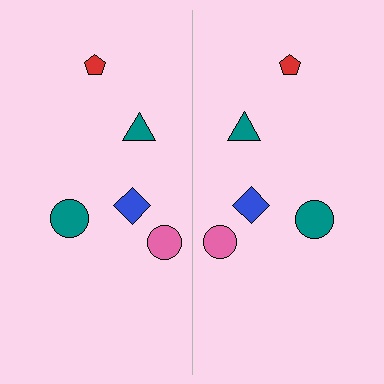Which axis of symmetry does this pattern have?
The pattern has a vertical axis of symmetry running through the center of the image.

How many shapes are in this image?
There are 10 shapes in this image.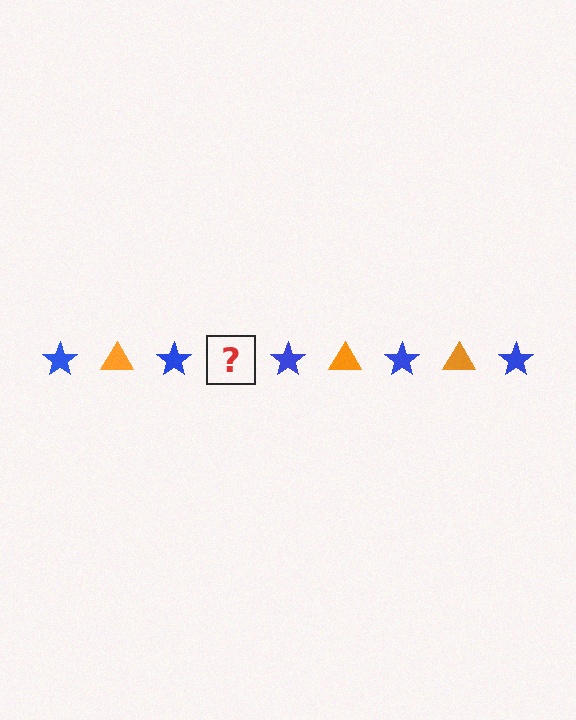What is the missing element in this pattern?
The missing element is an orange triangle.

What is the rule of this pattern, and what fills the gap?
The rule is that the pattern alternates between blue star and orange triangle. The gap should be filled with an orange triangle.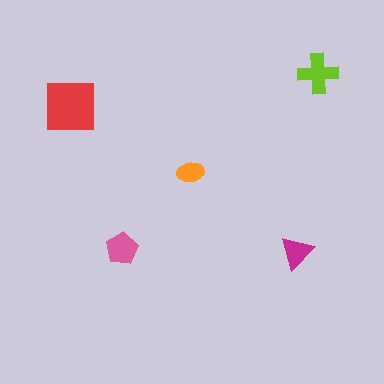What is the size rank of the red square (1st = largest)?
1st.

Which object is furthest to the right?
The lime cross is rightmost.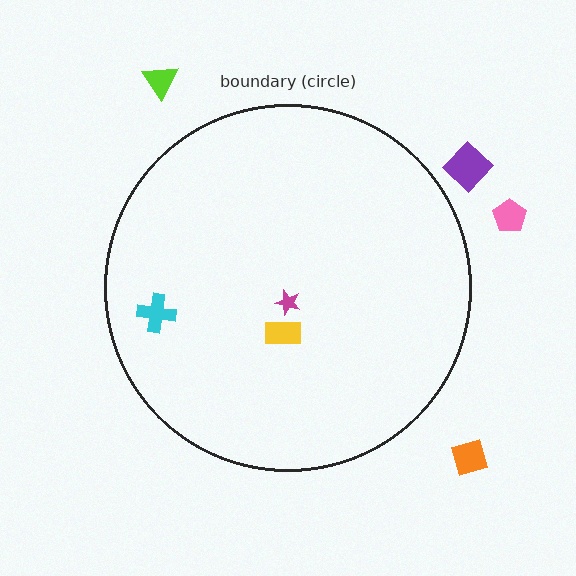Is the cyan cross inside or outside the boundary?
Inside.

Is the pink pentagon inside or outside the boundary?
Outside.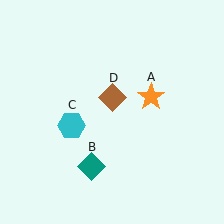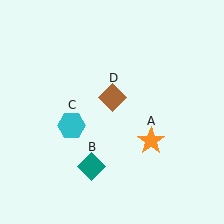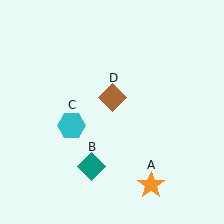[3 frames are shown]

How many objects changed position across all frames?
1 object changed position: orange star (object A).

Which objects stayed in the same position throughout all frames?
Teal diamond (object B) and cyan hexagon (object C) and brown diamond (object D) remained stationary.